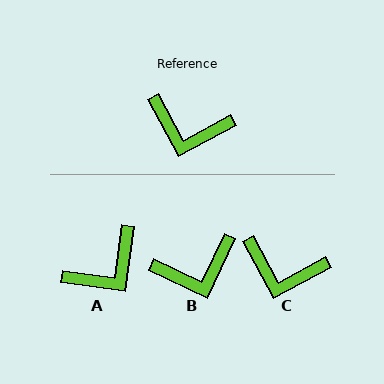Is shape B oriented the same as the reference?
No, it is off by about 36 degrees.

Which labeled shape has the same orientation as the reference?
C.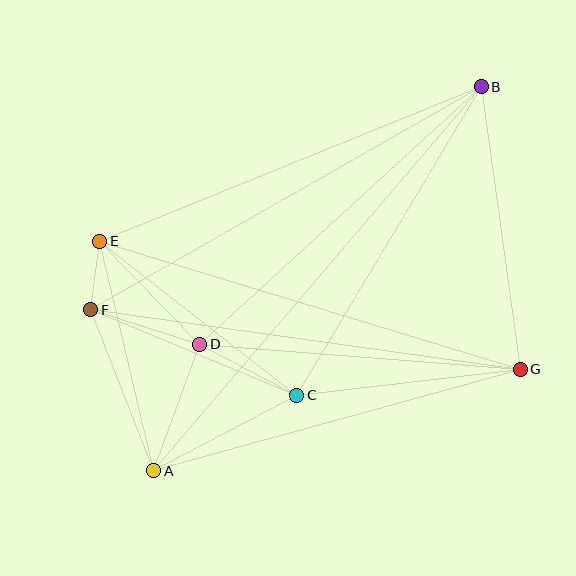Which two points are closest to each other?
Points E and F are closest to each other.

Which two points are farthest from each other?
Points A and B are farthest from each other.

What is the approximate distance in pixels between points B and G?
The distance between B and G is approximately 285 pixels.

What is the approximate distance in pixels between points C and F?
The distance between C and F is approximately 223 pixels.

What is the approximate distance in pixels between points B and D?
The distance between B and D is approximately 381 pixels.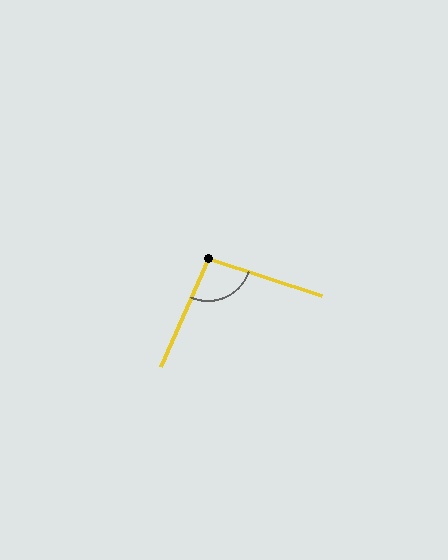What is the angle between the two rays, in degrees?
Approximately 95 degrees.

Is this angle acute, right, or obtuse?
It is obtuse.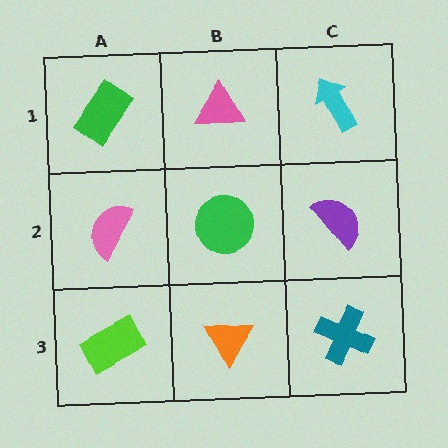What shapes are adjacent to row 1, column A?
A pink semicircle (row 2, column A), a pink triangle (row 1, column B).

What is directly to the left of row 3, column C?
An orange triangle.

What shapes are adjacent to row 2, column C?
A cyan arrow (row 1, column C), a teal cross (row 3, column C), a green circle (row 2, column B).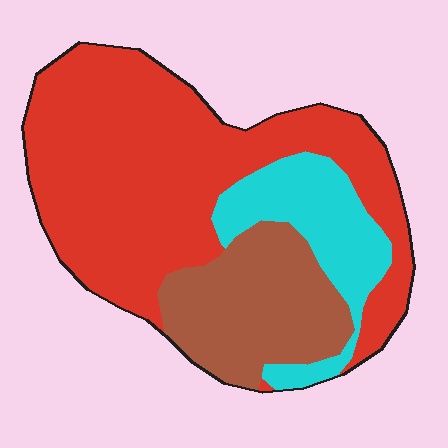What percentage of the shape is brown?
Brown takes up between a sixth and a third of the shape.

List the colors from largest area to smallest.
From largest to smallest: red, brown, cyan.